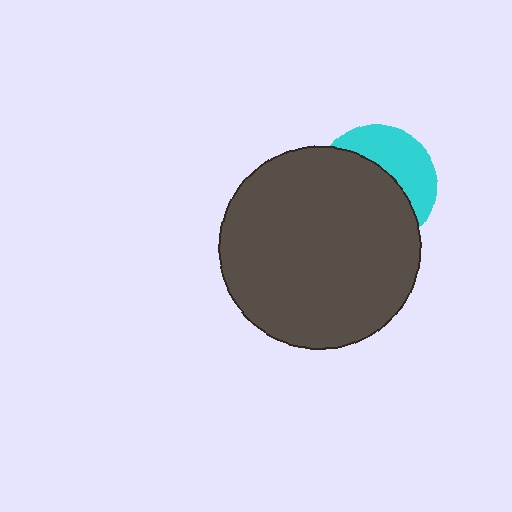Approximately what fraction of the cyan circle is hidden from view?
Roughly 62% of the cyan circle is hidden behind the dark gray circle.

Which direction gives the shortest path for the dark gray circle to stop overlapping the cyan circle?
Moving toward the lower-left gives the shortest separation.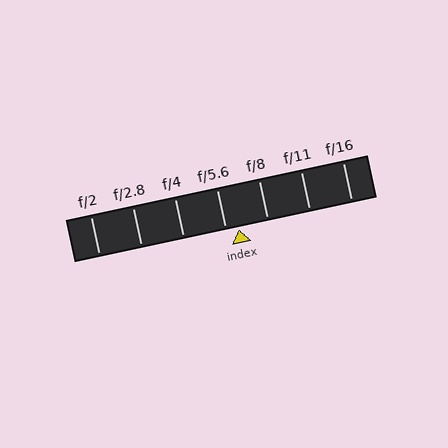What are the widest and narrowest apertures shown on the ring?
The widest aperture shown is f/2 and the narrowest is f/16.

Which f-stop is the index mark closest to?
The index mark is closest to f/5.6.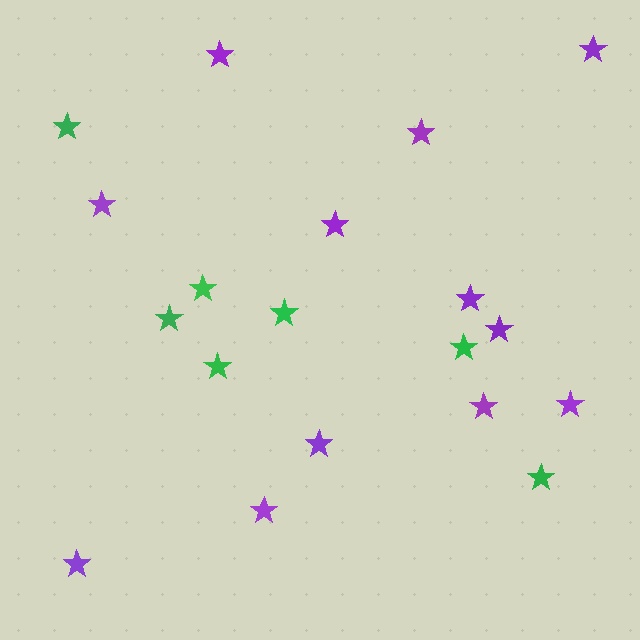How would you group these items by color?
There are 2 groups: one group of green stars (7) and one group of purple stars (12).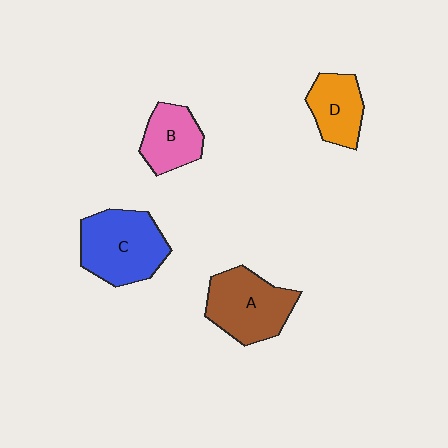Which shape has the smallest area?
Shape D (orange).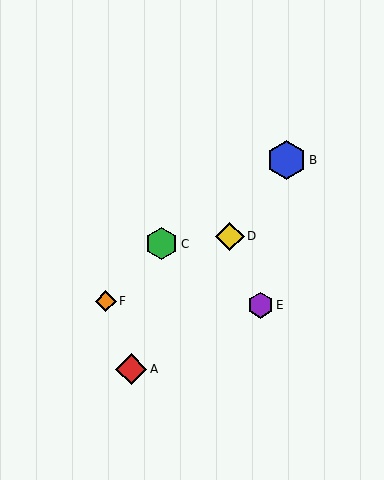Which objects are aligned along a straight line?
Objects A, B, D are aligned along a straight line.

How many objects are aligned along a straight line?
3 objects (A, B, D) are aligned along a straight line.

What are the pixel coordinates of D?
Object D is at (230, 236).